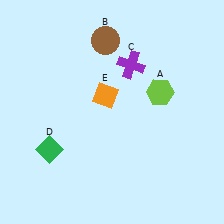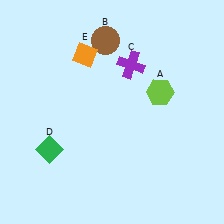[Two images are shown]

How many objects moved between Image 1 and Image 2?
1 object moved between the two images.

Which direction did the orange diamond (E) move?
The orange diamond (E) moved up.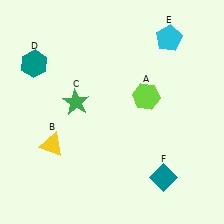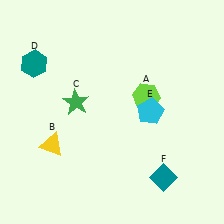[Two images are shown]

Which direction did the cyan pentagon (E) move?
The cyan pentagon (E) moved down.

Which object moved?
The cyan pentagon (E) moved down.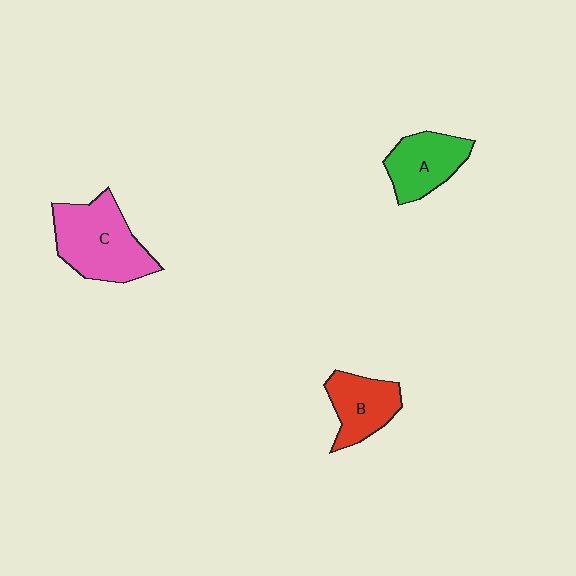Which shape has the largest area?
Shape C (pink).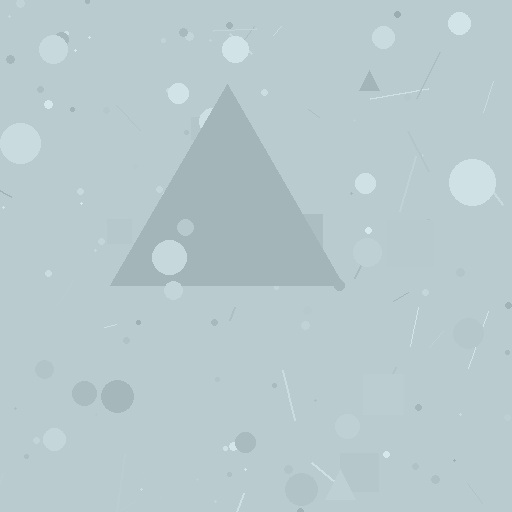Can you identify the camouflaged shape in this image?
The camouflaged shape is a triangle.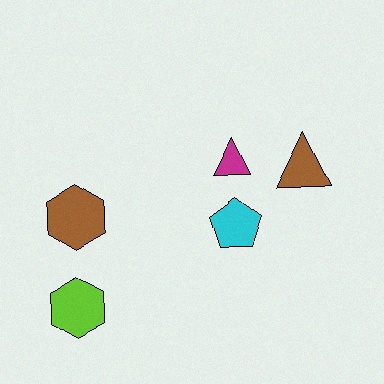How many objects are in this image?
There are 5 objects.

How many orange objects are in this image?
There are no orange objects.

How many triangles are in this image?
There are 2 triangles.